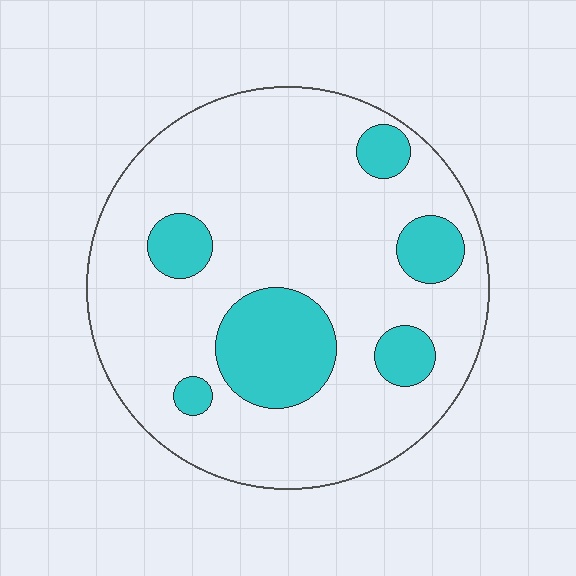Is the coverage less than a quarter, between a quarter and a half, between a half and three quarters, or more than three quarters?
Less than a quarter.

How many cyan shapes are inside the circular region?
6.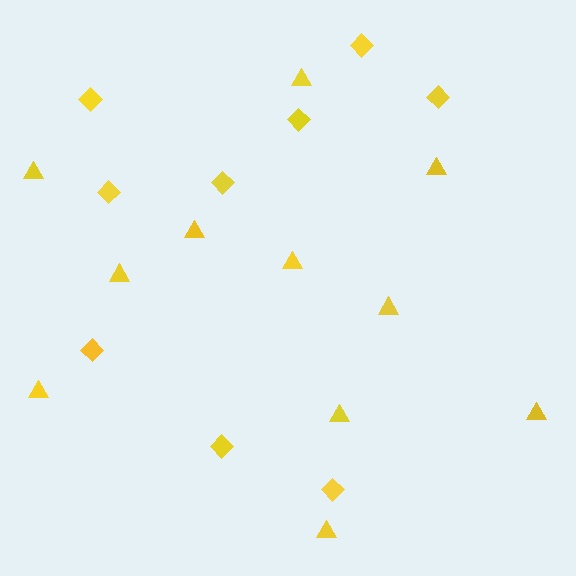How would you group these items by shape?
There are 2 groups: one group of triangles (11) and one group of diamonds (9).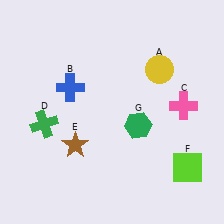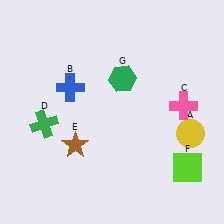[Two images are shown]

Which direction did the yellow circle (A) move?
The yellow circle (A) moved down.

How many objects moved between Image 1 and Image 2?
2 objects moved between the two images.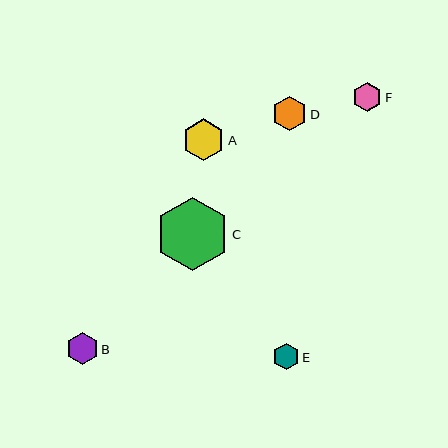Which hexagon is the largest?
Hexagon C is the largest with a size of approximately 74 pixels.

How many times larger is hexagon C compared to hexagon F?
Hexagon C is approximately 2.5 times the size of hexagon F.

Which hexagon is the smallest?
Hexagon E is the smallest with a size of approximately 27 pixels.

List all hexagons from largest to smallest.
From largest to smallest: C, A, D, B, F, E.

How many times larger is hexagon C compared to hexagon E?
Hexagon C is approximately 2.8 times the size of hexagon E.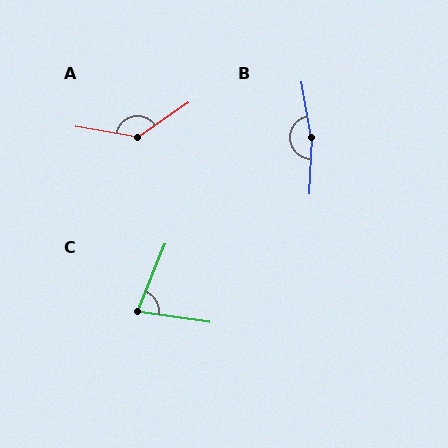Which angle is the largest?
B, at approximately 168 degrees.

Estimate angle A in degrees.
Approximately 136 degrees.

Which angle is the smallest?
C, at approximately 76 degrees.